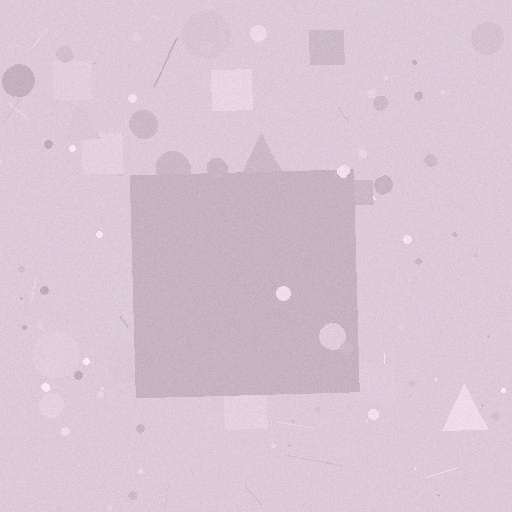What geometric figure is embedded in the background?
A square is embedded in the background.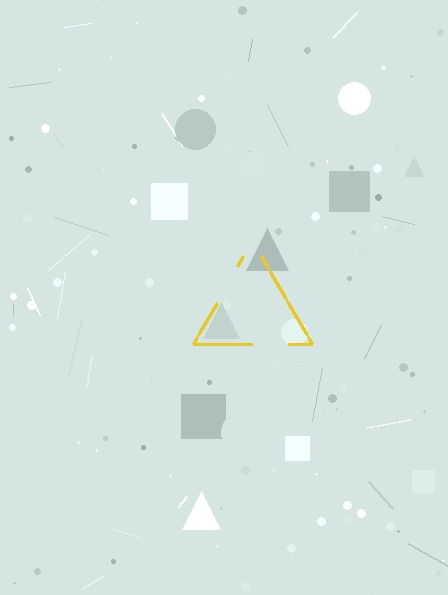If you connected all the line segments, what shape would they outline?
They would outline a triangle.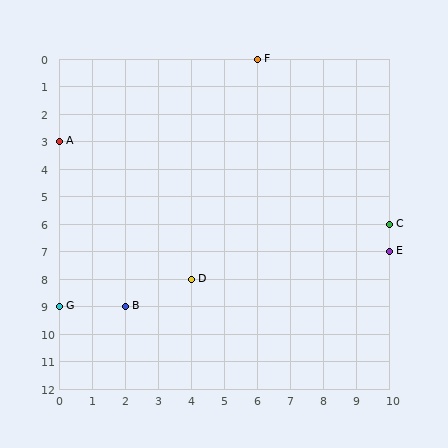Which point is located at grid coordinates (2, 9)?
Point B is at (2, 9).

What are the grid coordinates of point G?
Point G is at grid coordinates (0, 9).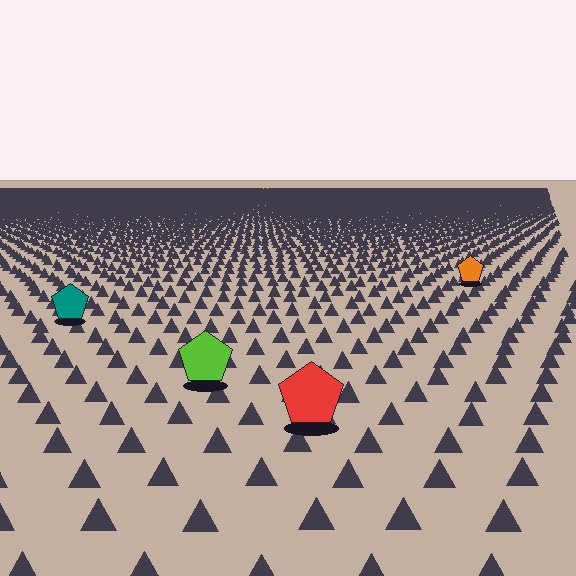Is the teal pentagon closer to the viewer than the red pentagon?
No. The red pentagon is closer — you can tell from the texture gradient: the ground texture is coarser near it.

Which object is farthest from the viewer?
The orange pentagon is farthest from the viewer. It appears smaller and the ground texture around it is denser.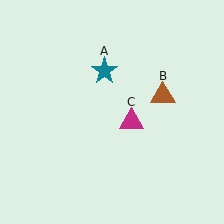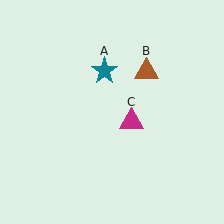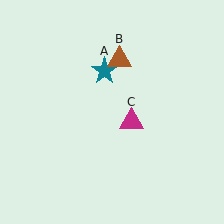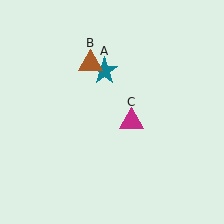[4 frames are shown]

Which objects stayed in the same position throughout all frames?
Teal star (object A) and magenta triangle (object C) remained stationary.